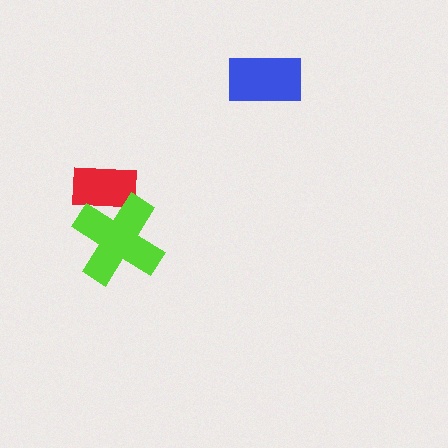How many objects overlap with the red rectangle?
1 object overlaps with the red rectangle.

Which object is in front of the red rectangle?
The lime cross is in front of the red rectangle.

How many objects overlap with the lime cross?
1 object overlaps with the lime cross.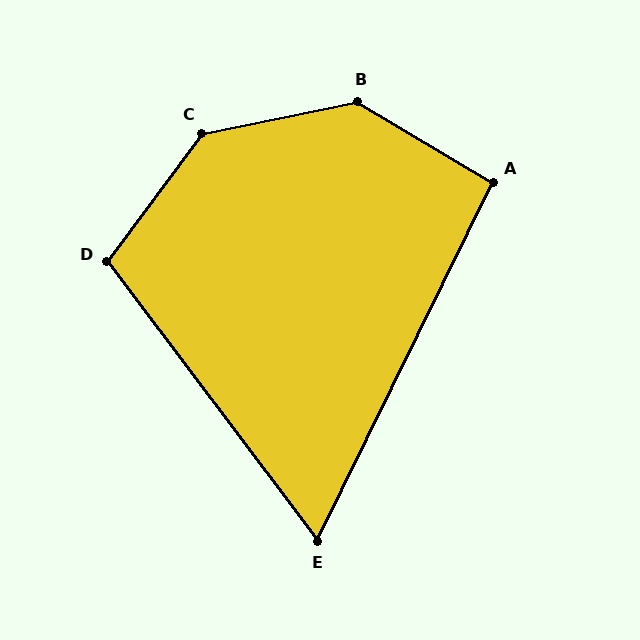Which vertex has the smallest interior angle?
E, at approximately 63 degrees.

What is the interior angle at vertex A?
Approximately 95 degrees (approximately right).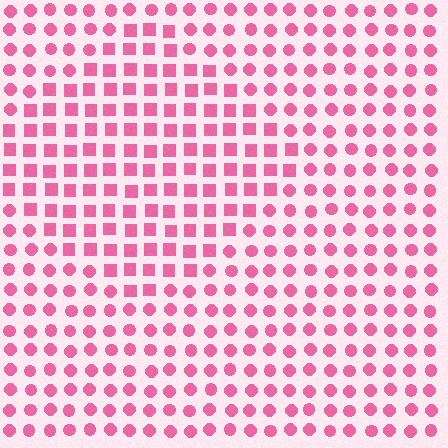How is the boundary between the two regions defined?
The boundary is defined by a change in element shape: squares inside vs. circles outside. All elements share the same color and spacing.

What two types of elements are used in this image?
The image uses squares inside the diamond region and circles outside it.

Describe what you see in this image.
The image is filled with small pink elements arranged in a uniform grid. A diamond-shaped region contains squares, while the surrounding area contains circles. The boundary is defined purely by the change in element shape.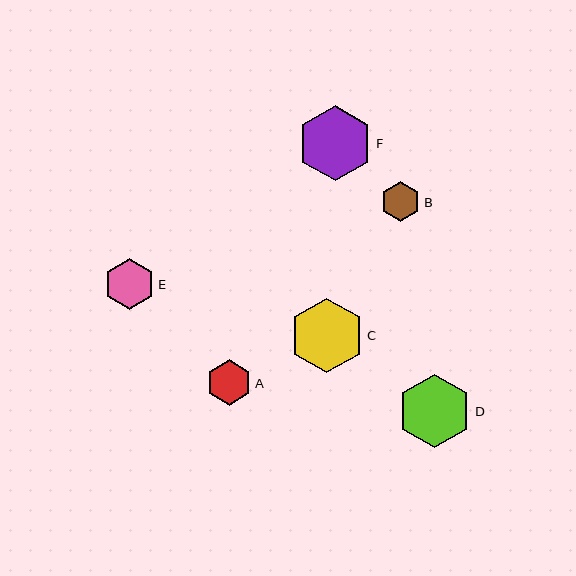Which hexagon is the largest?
Hexagon F is the largest with a size of approximately 76 pixels.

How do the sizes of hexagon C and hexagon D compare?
Hexagon C and hexagon D are approximately the same size.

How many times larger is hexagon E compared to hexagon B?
Hexagon E is approximately 1.3 times the size of hexagon B.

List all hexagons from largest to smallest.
From largest to smallest: F, C, D, E, A, B.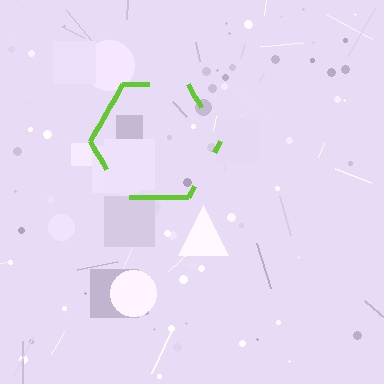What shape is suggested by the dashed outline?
The dashed outline suggests a hexagon.